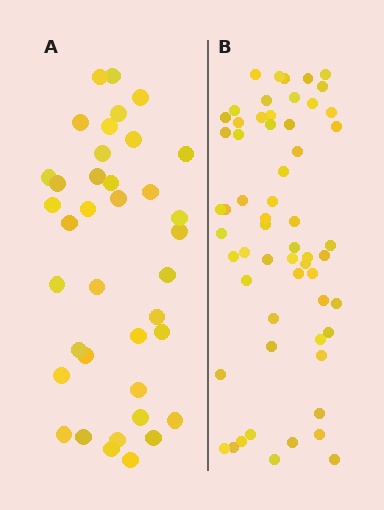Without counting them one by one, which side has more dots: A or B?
Region B (the right region) has more dots.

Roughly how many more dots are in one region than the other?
Region B has approximately 20 more dots than region A.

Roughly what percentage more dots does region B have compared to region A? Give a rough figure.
About 55% more.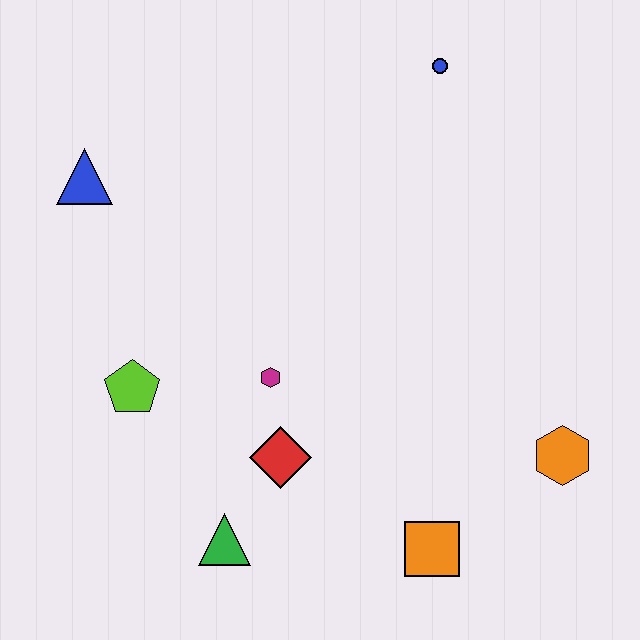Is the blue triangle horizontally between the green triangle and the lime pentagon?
No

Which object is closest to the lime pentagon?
The magenta hexagon is closest to the lime pentagon.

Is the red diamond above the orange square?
Yes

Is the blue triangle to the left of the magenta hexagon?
Yes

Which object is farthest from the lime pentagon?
The blue circle is farthest from the lime pentagon.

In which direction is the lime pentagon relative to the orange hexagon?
The lime pentagon is to the left of the orange hexagon.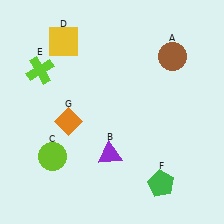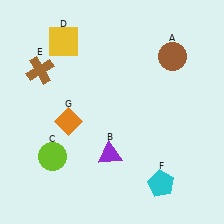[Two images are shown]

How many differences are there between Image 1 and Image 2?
There are 2 differences between the two images.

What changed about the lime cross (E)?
In Image 1, E is lime. In Image 2, it changed to brown.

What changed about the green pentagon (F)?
In Image 1, F is green. In Image 2, it changed to cyan.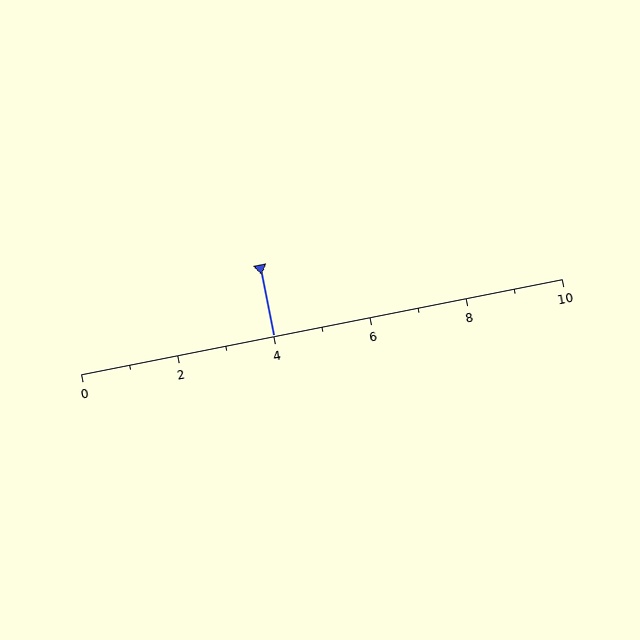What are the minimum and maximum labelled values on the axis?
The axis runs from 0 to 10.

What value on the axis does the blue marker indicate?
The marker indicates approximately 4.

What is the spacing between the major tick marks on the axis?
The major ticks are spaced 2 apart.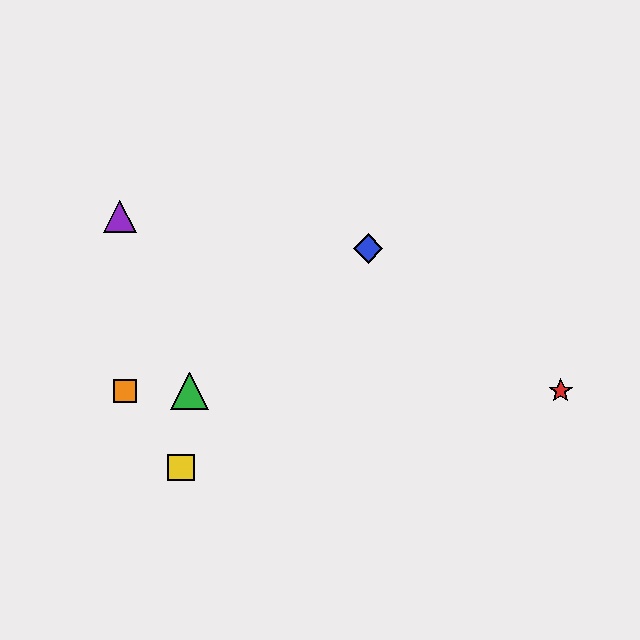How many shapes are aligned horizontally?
3 shapes (the red star, the green triangle, the orange square) are aligned horizontally.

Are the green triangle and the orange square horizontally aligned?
Yes, both are at y≈391.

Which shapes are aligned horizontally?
The red star, the green triangle, the orange square are aligned horizontally.